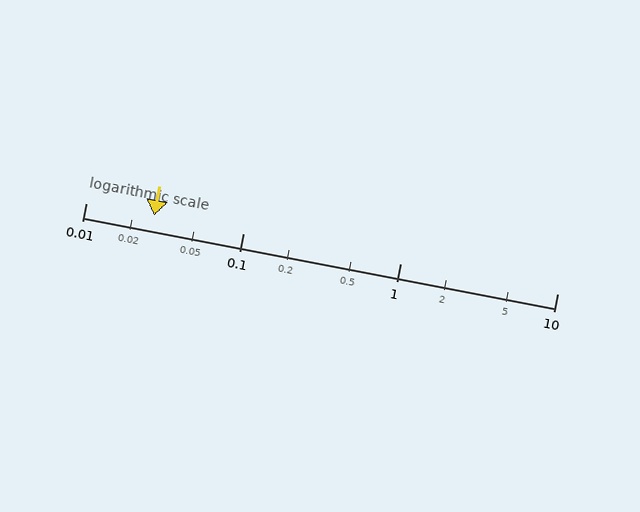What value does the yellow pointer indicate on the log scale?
The pointer indicates approximately 0.027.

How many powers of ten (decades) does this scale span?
The scale spans 3 decades, from 0.01 to 10.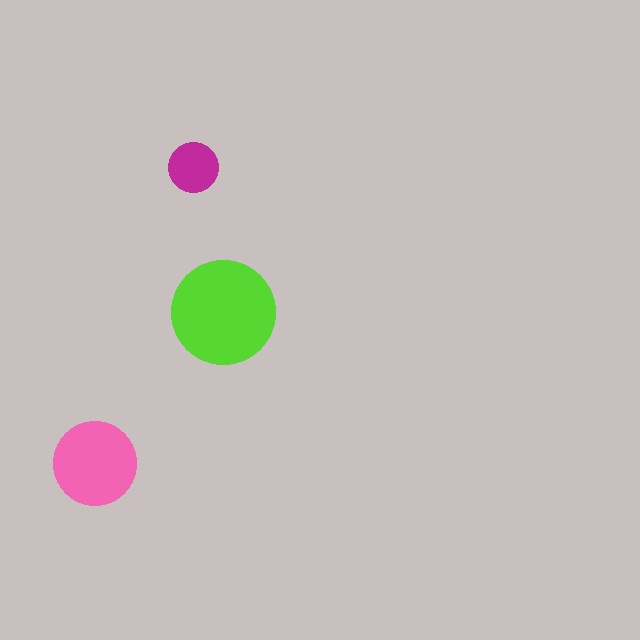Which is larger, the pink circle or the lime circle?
The lime one.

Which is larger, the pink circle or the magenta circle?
The pink one.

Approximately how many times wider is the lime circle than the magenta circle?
About 2 times wider.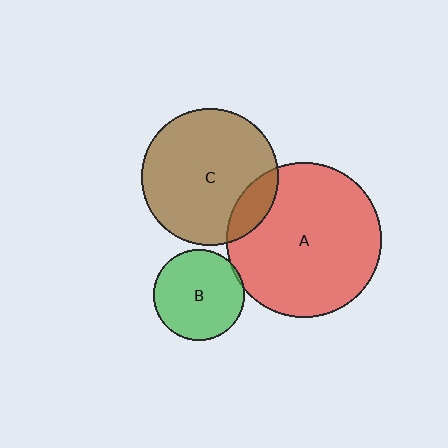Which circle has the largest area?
Circle A (red).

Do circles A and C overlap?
Yes.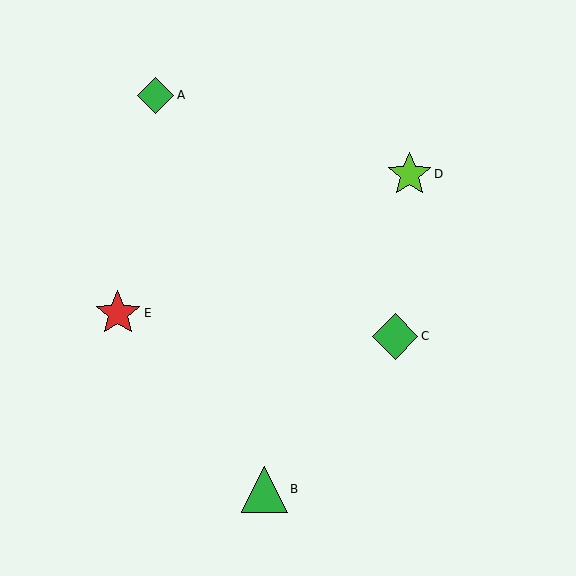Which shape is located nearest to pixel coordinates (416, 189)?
The lime star (labeled D) at (410, 174) is nearest to that location.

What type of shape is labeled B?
Shape B is a green triangle.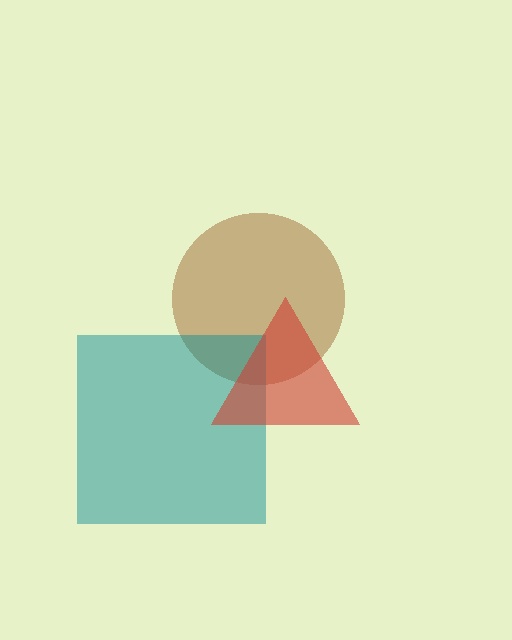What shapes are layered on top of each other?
The layered shapes are: a brown circle, a teal square, a red triangle.